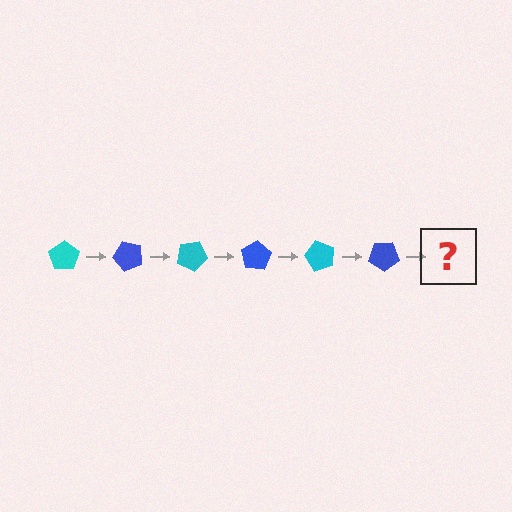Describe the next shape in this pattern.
It should be a cyan pentagon, rotated 300 degrees from the start.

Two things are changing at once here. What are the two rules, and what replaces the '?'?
The two rules are that it rotates 50 degrees each step and the color cycles through cyan and blue. The '?' should be a cyan pentagon, rotated 300 degrees from the start.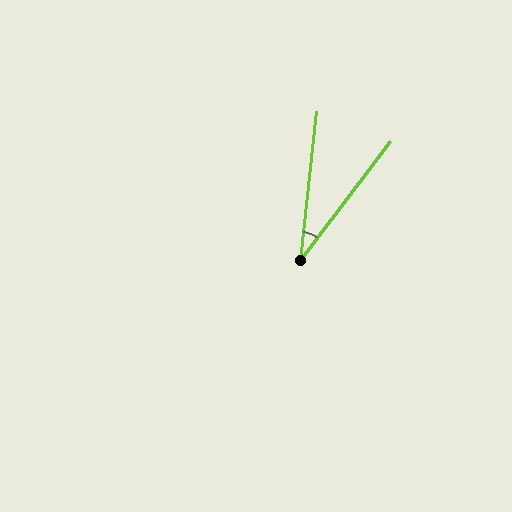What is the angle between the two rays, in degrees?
Approximately 31 degrees.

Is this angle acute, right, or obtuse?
It is acute.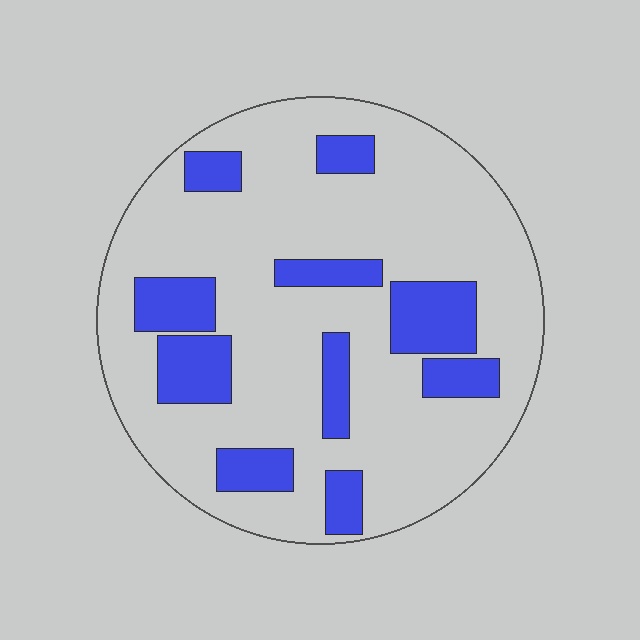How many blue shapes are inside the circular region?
10.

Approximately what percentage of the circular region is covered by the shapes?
Approximately 25%.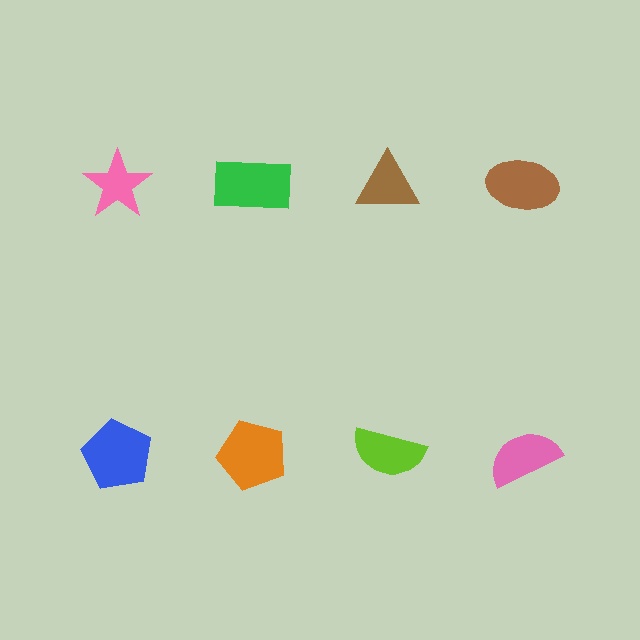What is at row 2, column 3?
A lime semicircle.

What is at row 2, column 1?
A blue pentagon.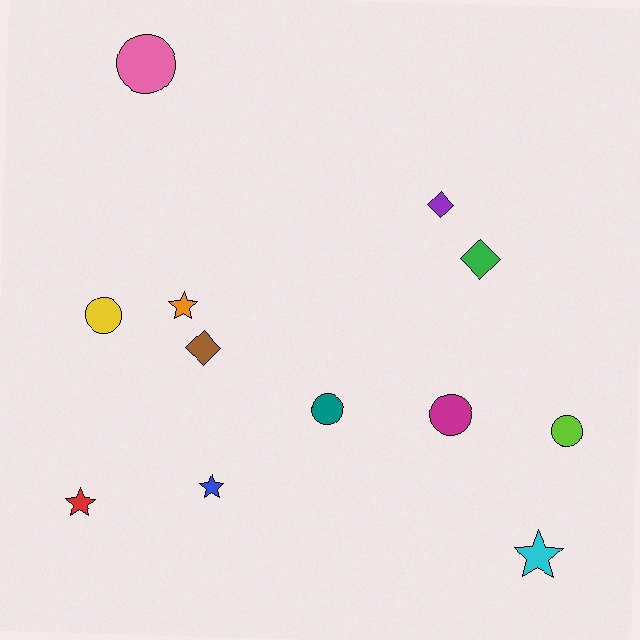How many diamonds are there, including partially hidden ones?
There are 3 diamonds.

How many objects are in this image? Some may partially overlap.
There are 12 objects.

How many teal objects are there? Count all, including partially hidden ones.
There is 1 teal object.